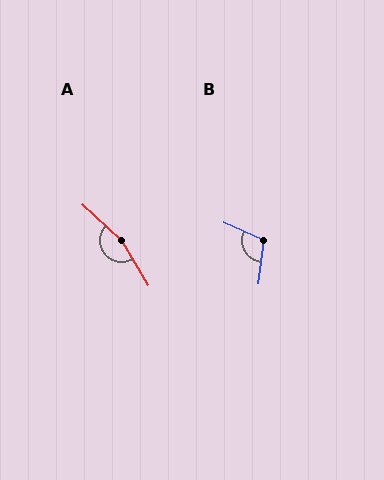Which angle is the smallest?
B, at approximately 106 degrees.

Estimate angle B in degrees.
Approximately 106 degrees.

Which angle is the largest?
A, at approximately 164 degrees.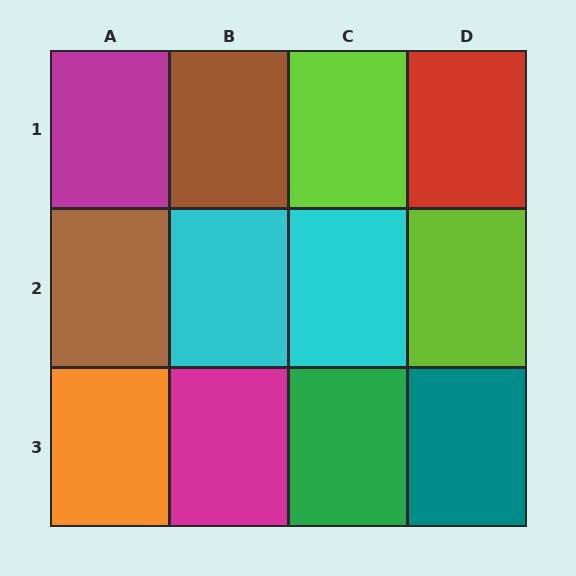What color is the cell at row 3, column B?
Magenta.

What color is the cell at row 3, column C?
Green.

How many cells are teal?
1 cell is teal.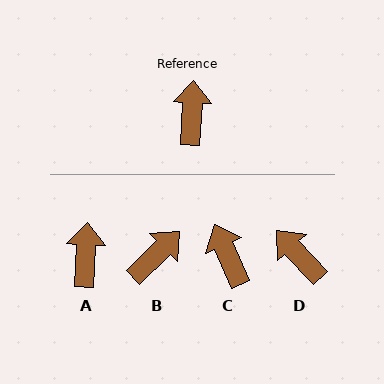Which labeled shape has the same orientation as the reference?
A.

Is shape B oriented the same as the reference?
No, it is off by about 43 degrees.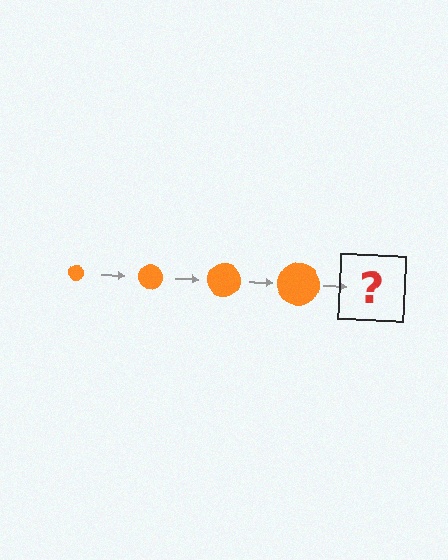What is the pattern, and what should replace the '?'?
The pattern is that the circle gets progressively larger each step. The '?' should be an orange circle, larger than the previous one.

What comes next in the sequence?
The next element should be an orange circle, larger than the previous one.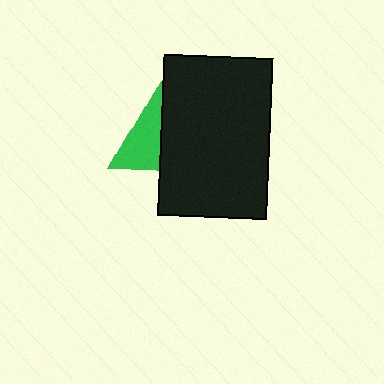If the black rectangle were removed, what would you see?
You would see the complete green triangle.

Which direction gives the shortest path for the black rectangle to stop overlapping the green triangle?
Moving right gives the shortest separation.